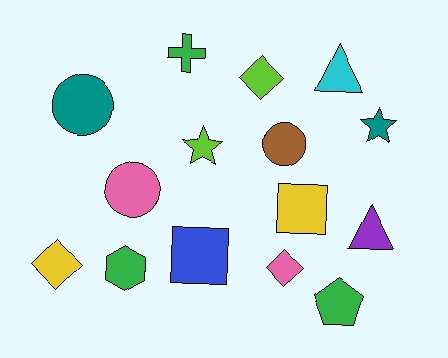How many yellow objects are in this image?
There are 2 yellow objects.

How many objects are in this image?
There are 15 objects.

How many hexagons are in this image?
There is 1 hexagon.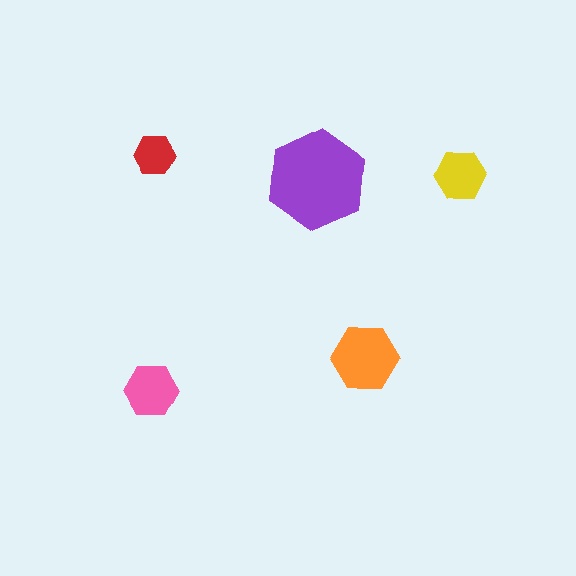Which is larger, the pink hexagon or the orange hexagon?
The orange one.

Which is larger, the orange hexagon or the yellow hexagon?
The orange one.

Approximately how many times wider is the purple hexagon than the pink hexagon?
About 2 times wider.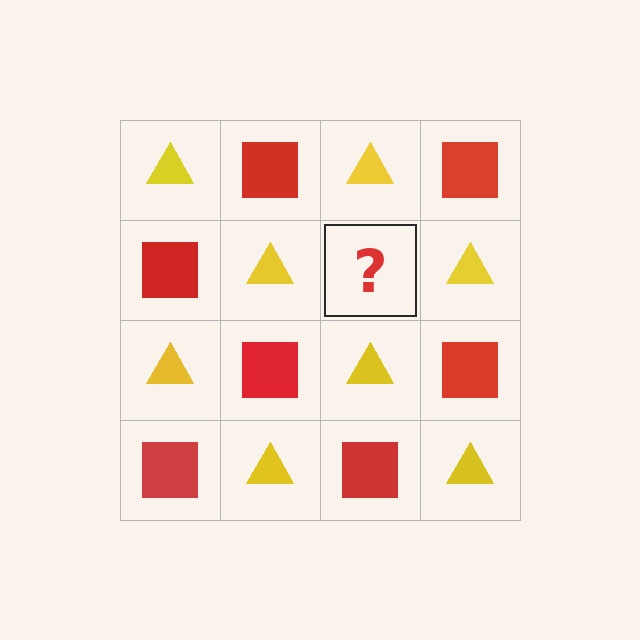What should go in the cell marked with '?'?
The missing cell should contain a red square.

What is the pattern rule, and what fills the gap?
The rule is that it alternates yellow triangle and red square in a checkerboard pattern. The gap should be filled with a red square.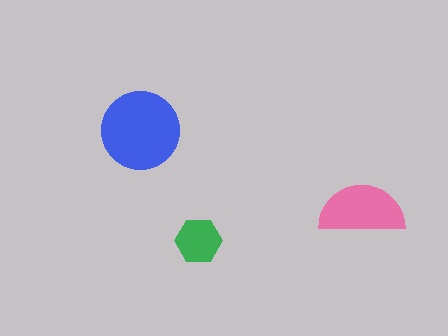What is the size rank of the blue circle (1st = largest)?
1st.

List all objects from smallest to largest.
The green hexagon, the pink semicircle, the blue circle.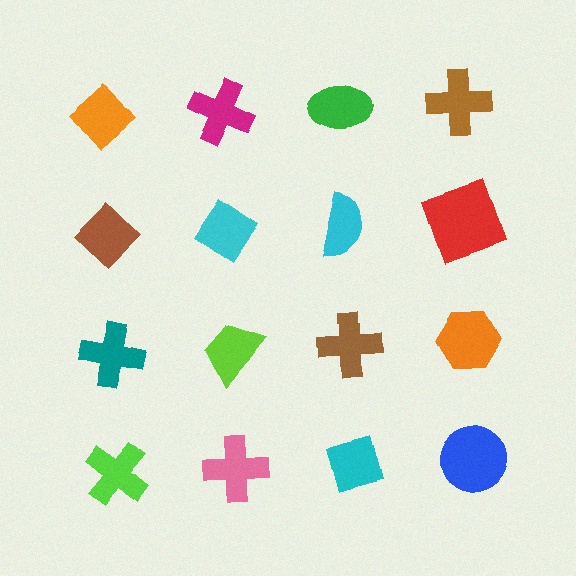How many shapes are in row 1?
4 shapes.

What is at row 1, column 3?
A green ellipse.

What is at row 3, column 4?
An orange hexagon.